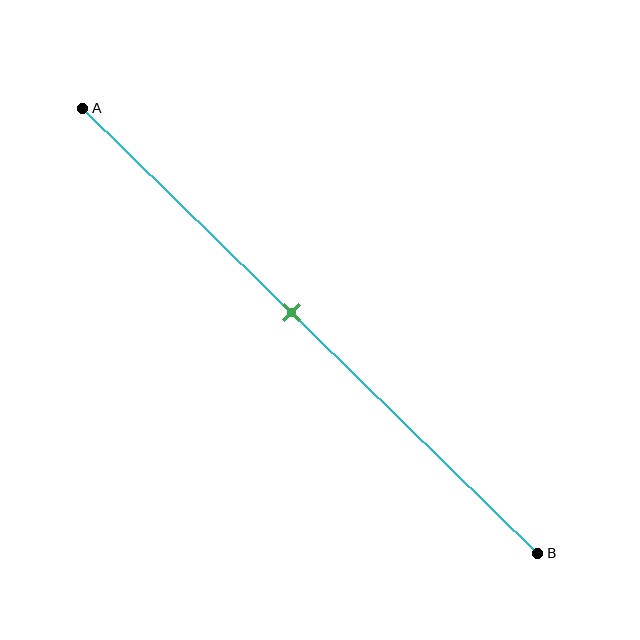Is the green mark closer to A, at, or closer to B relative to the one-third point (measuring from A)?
The green mark is closer to point B than the one-third point of segment AB.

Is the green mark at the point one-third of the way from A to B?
No, the mark is at about 45% from A, not at the 33% one-third point.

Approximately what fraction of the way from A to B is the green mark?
The green mark is approximately 45% of the way from A to B.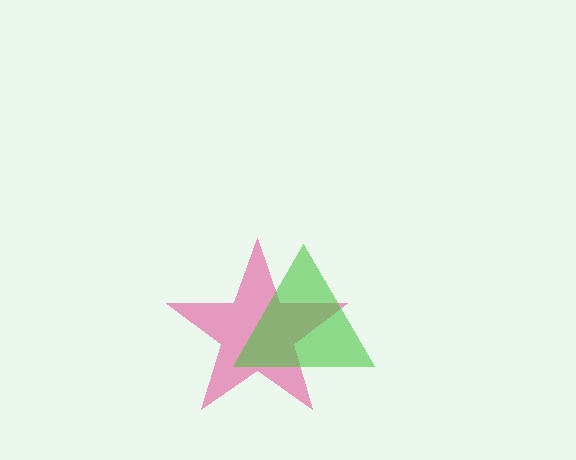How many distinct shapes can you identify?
There are 2 distinct shapes: a pink star, a green triangle.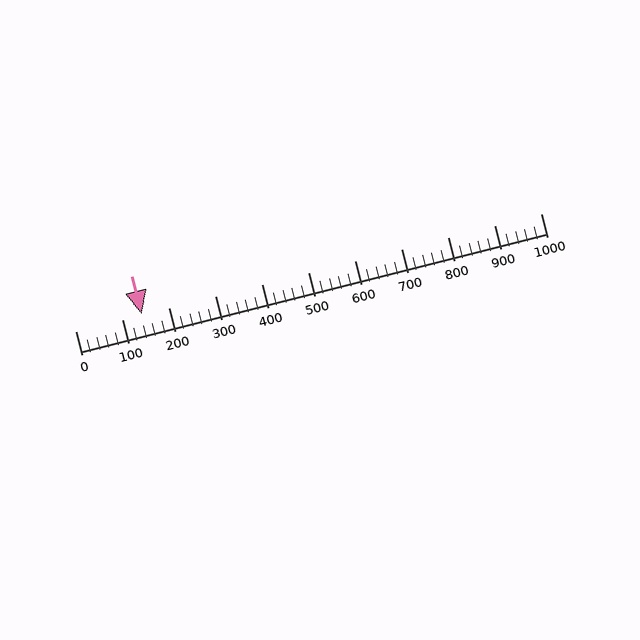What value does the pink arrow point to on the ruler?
The pink arrow points to approximately 142.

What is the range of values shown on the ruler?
The ruler shows values from 0 to 1000.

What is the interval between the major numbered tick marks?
The major tick marks are spaced 100 units apart.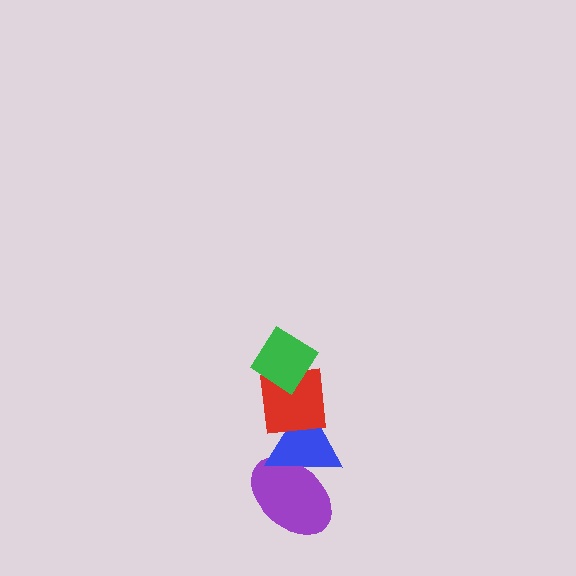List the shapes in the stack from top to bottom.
From top to bottom: the green diamond, the red square, the blue triangle, the purple ellipse.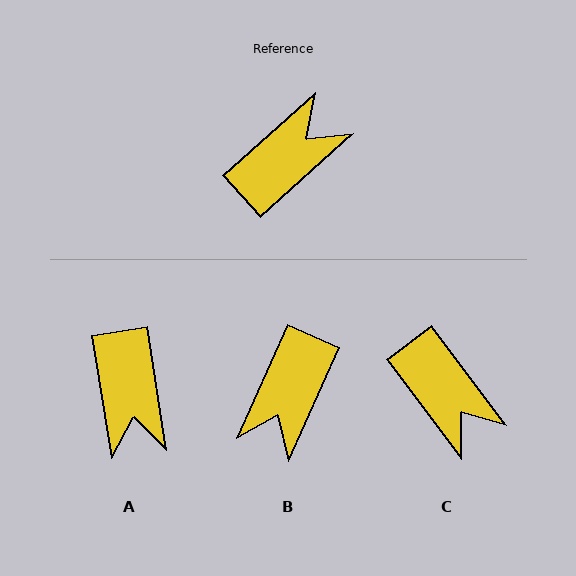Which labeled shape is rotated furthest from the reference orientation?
B, about 156 degrees away.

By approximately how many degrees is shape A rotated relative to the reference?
Approximately 123 degrees clockwise.